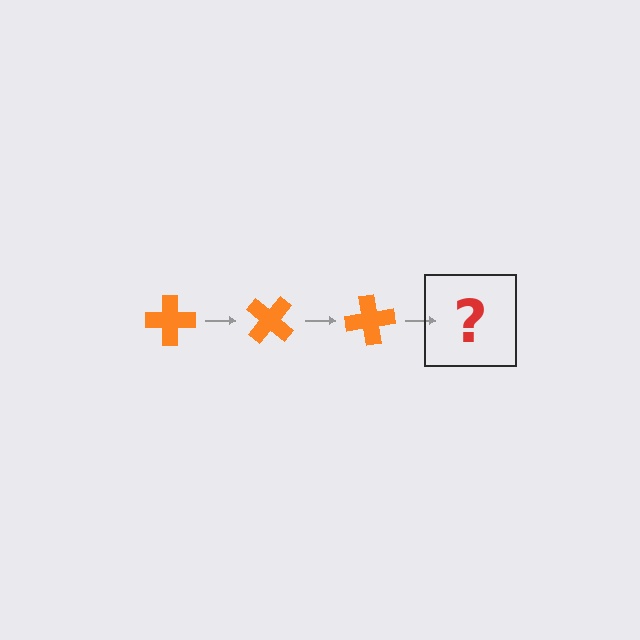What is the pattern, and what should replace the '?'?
The pattern is that the cross rotates 40 degrees each step. The '?' should be an orange cross rotated 120 degrees.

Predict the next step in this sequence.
The next step is an orange cross rotated 120 degrees.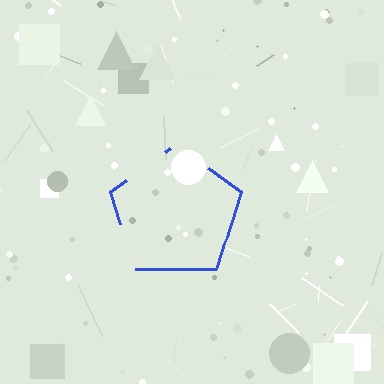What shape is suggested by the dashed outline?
The dashed outline suggests a pentagon.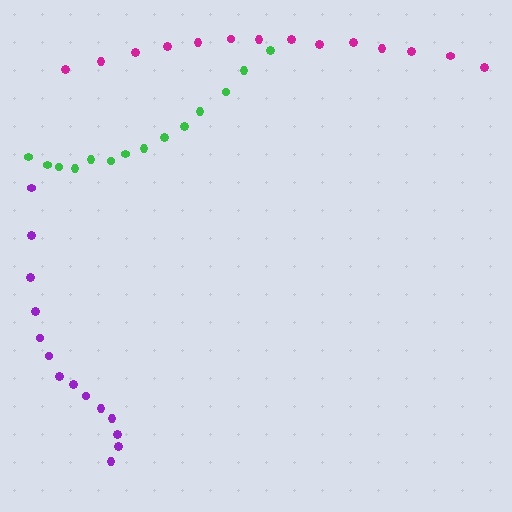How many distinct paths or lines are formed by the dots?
There are 3 distinct paths.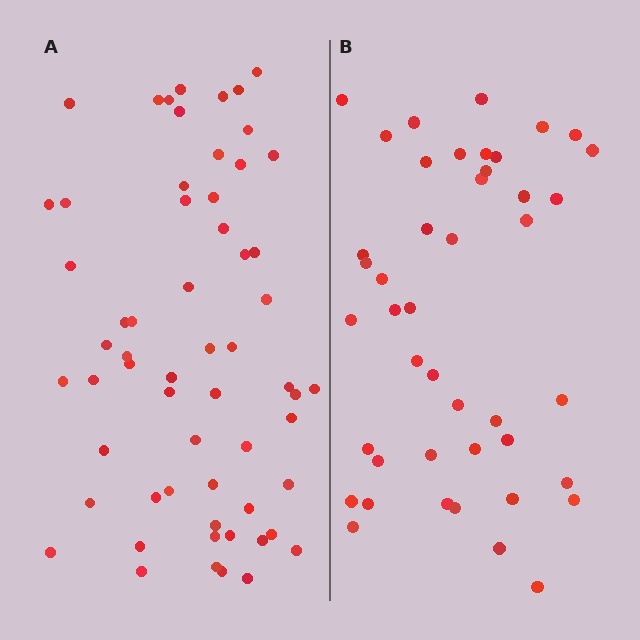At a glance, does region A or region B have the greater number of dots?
Region A (the left region) has more dots.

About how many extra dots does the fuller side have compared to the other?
Region A has approximately 15 more dots than region B.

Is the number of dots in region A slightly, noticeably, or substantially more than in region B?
Region A has noticeably more, but not dramatically so. The ratio is roughly 1.4 to 1.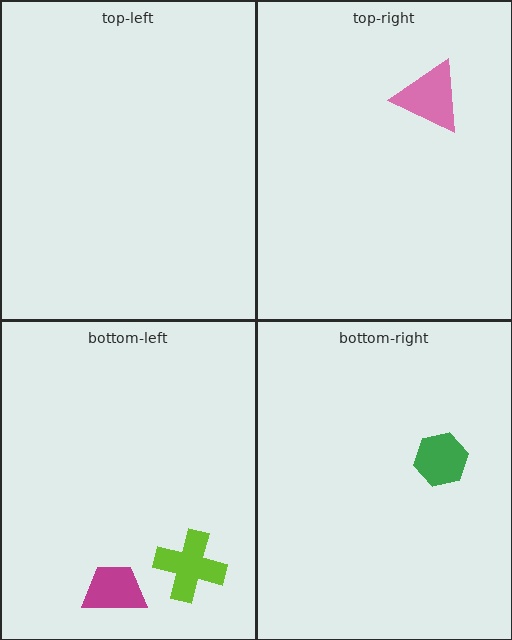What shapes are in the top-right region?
The pink triangle.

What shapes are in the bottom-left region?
The magenta trapezoid, the lime cross.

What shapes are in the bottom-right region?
The green hexagon.